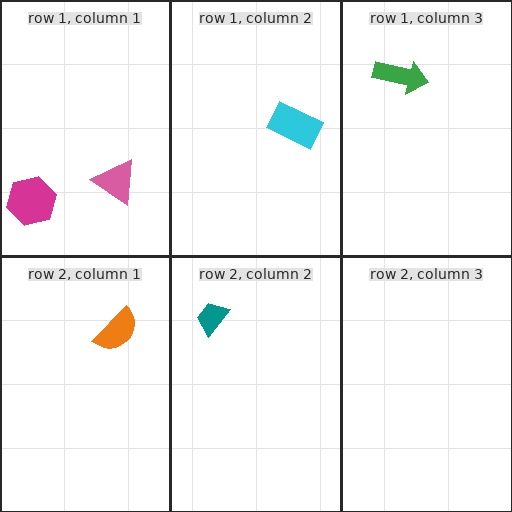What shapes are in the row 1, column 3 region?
The green arrow.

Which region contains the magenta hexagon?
The row 1, column 1 region.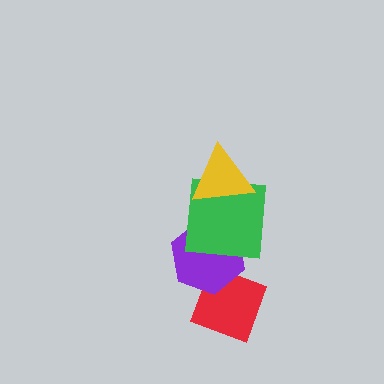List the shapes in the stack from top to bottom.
From top to bottom: the yellow triangle, the green square, the purple hexagon, the red diamond.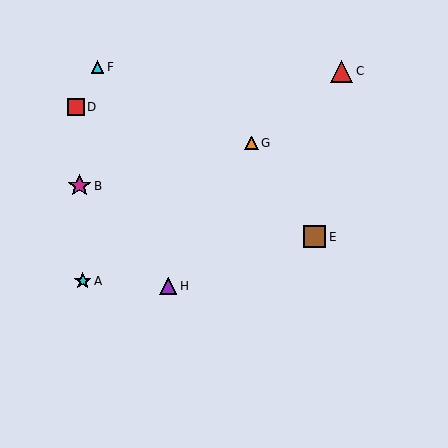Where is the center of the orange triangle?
The center of the orange triangle is at (252, 143).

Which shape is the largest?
The magenta star (labeled B) is the largest.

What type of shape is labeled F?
Shape F is a cyan triangle.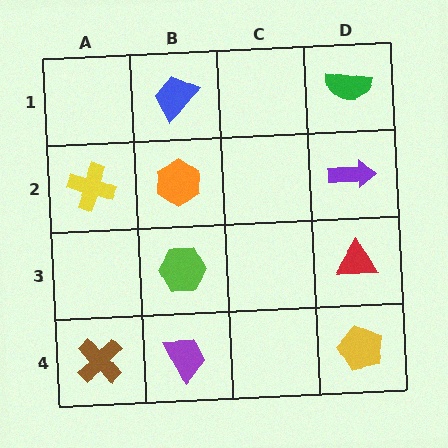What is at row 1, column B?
A blue trapezoid.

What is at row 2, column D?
A purple arrow.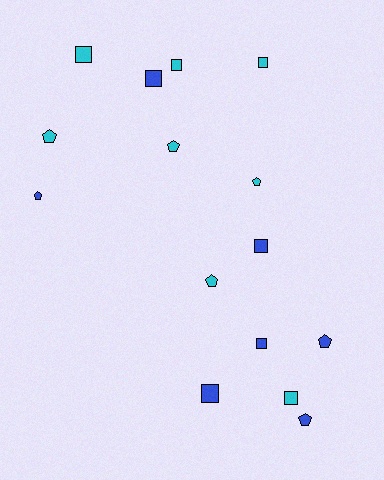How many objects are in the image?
There are 15 objects.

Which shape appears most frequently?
Square, with 8 objects.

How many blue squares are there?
There are 4 blue squares.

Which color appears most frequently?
Cyan, with 8 objects.